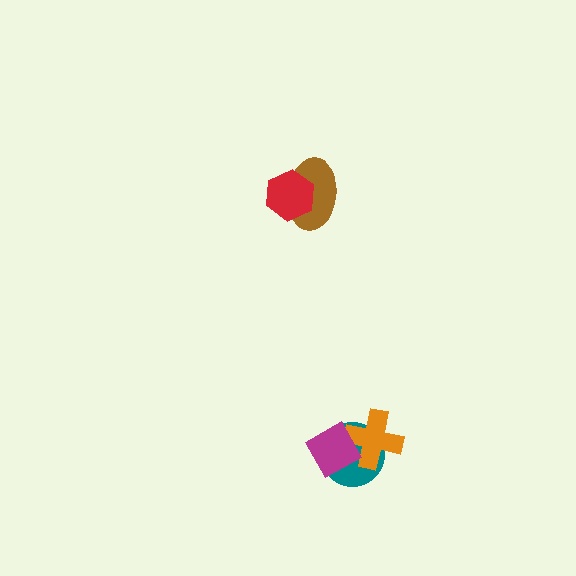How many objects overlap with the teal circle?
2 objects overlap with the teal circle.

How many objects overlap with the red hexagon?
1 object overlaps with the red hexagon.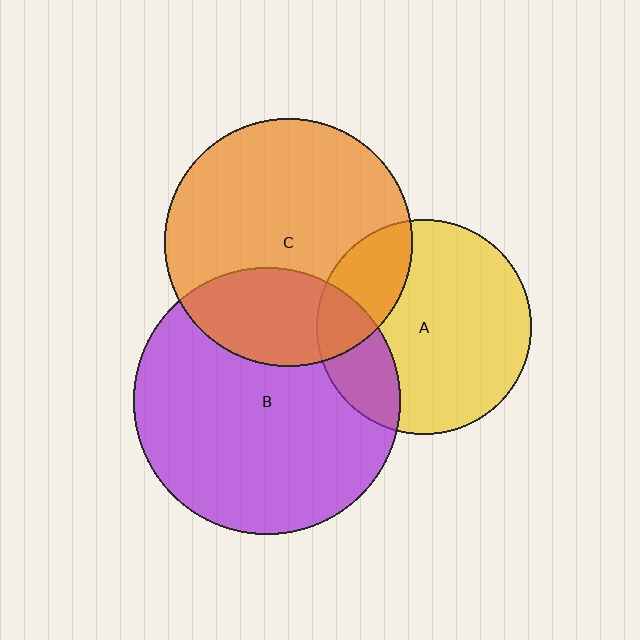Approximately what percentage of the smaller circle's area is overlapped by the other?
Approximately 20%.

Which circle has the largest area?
Circle B (purple).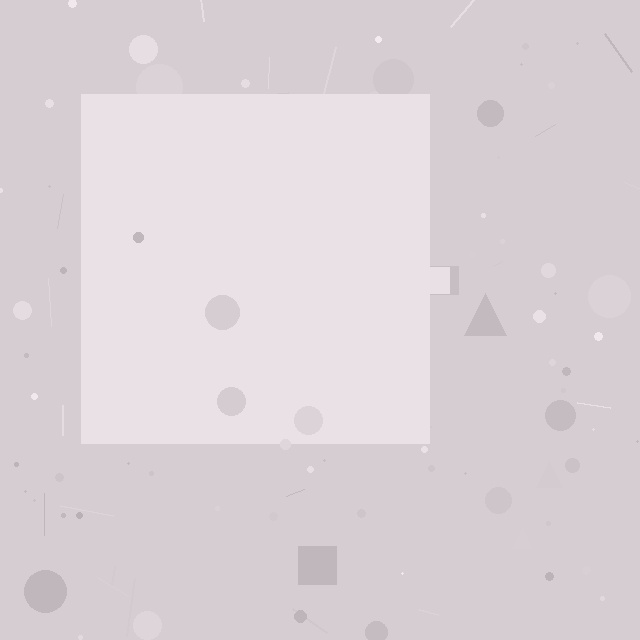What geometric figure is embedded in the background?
A square is embedded in the background.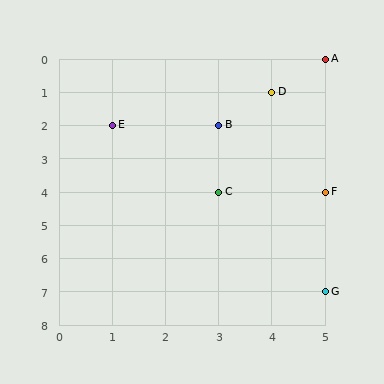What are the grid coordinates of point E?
Point E is at grid coordinates (1, 2).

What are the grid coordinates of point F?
Point F is at grid coordinates (5, 4).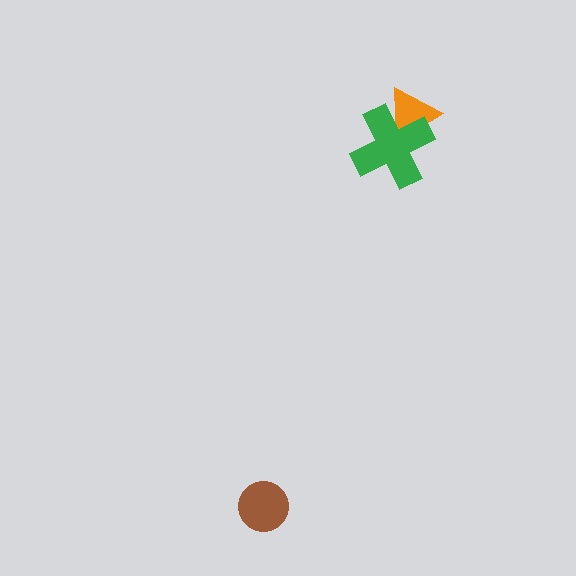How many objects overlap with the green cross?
1 object overlaps with the green cross.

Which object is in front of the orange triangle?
The green cross is in front of the orange triangle.